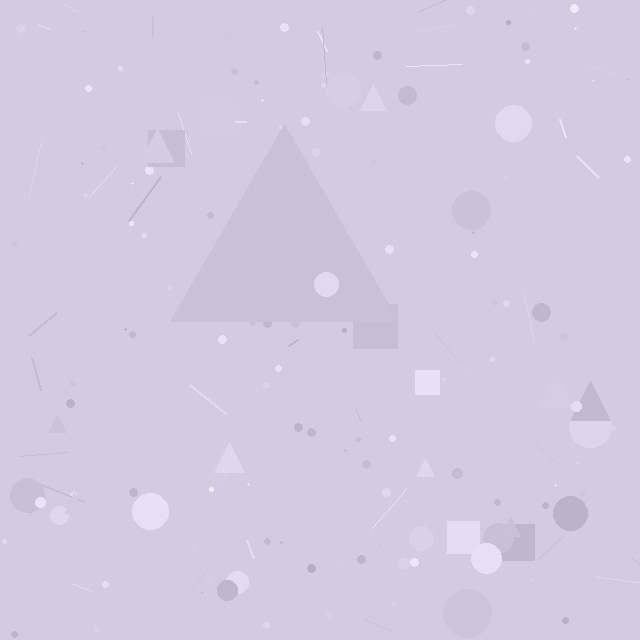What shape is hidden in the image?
A triangle is hidden in the image.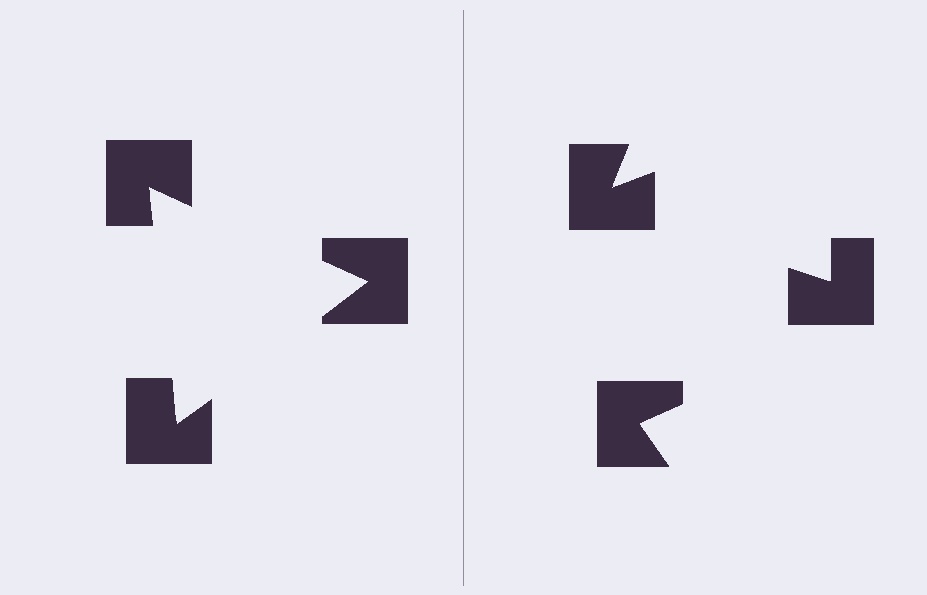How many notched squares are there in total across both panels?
6 — 3 on each side.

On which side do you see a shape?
An illusory triangle appears on the left side. On the right side the wedge cuts are rotated, so no coherent shape forms.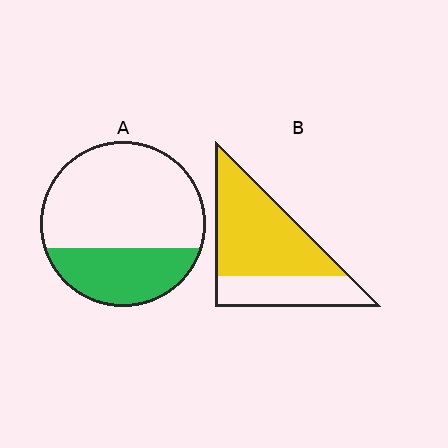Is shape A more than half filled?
No.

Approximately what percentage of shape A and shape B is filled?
A is approximately 30% and B is approximately 65%.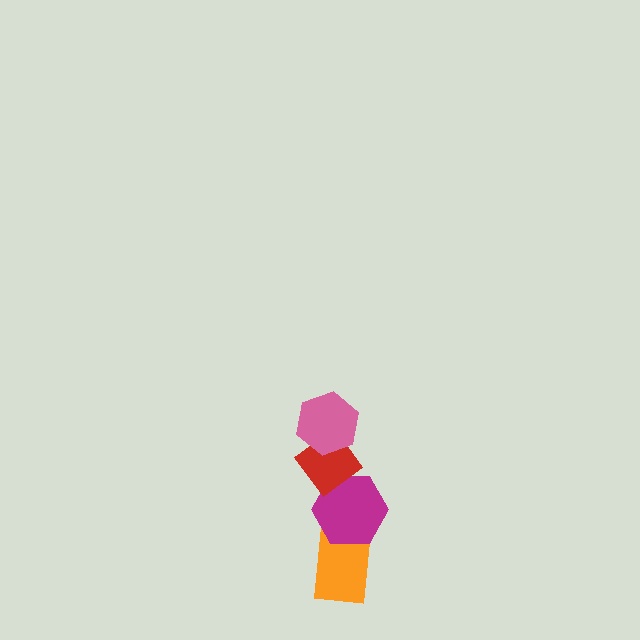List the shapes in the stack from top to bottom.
From top to bottom: the pink hexagon, the red diamond, the magenta hexagon, the orange rectangle.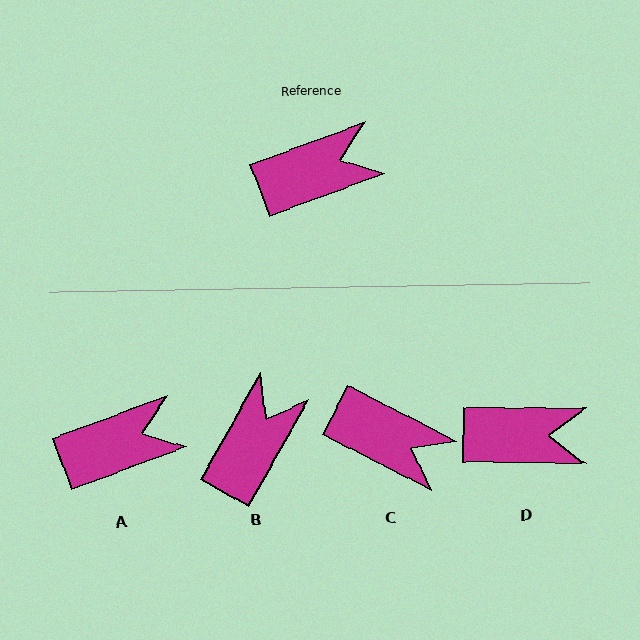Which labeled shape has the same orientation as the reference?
A.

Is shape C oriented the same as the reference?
No, it is off by about 48 degrees.